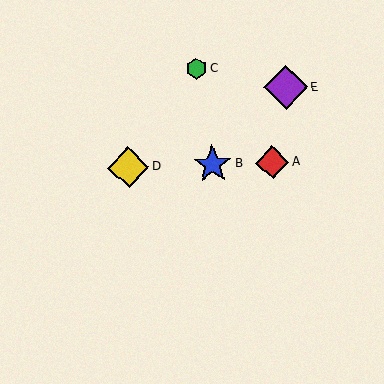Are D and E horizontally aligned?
No, D is at y≈167 and E is at y≈88.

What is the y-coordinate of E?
Object E is at y≈88.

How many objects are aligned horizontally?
3 objects (A, B, D) are aligned horizontally.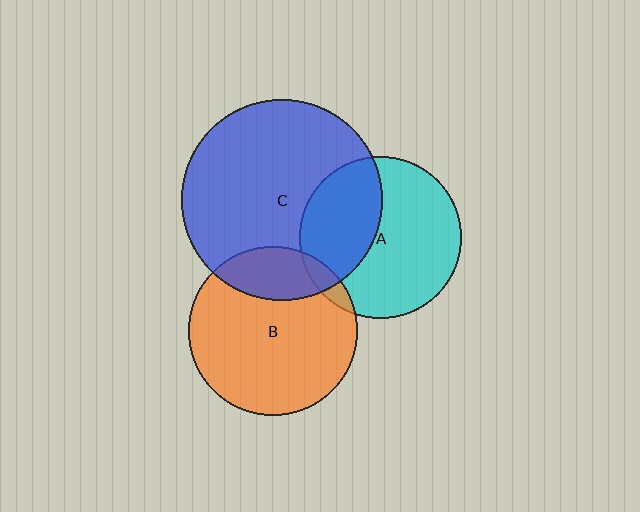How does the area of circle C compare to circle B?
Approximately 1.4 times.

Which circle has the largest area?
Circle C (blue).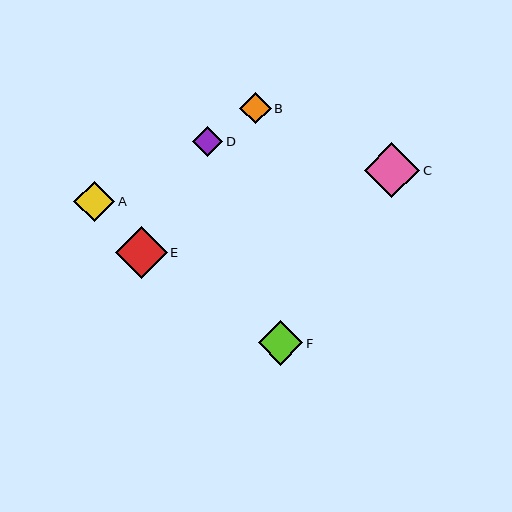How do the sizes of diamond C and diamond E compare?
Diamond C and diamond E are approximately the same size.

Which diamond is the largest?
Diamond C is the largest with a size of approximately 55 pixels.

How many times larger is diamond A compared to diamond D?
Diamond A is approximately 1.3 times the size of diamond D.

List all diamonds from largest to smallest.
From largest to smallest: C, E, F, A, B, D.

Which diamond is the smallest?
Diamond D is the smallest with a size of approximately 31 pixels.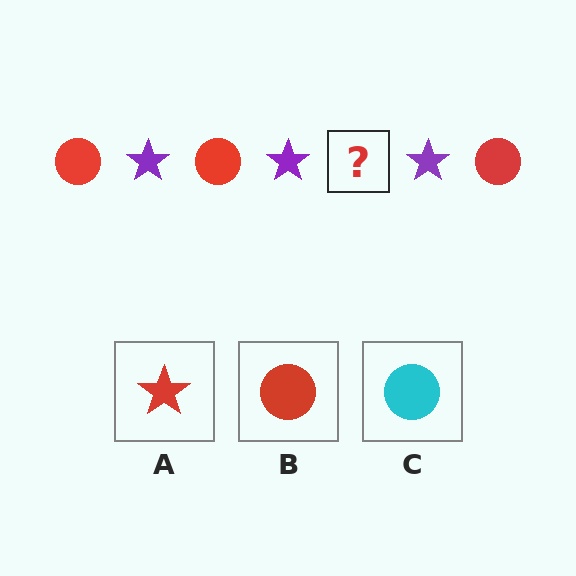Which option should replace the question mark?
Option B.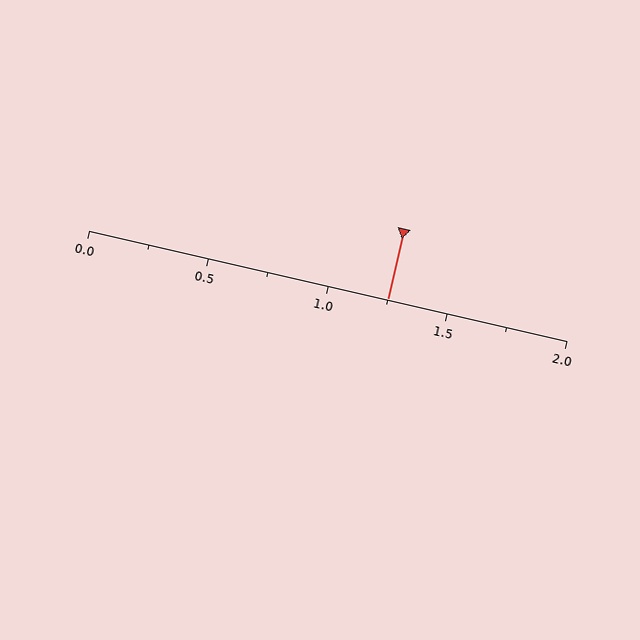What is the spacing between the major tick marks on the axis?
The major ticks are spaced 0.5 apart.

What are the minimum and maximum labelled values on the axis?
The axis runs from 0.0 to 2.0.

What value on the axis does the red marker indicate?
The marker indicates approximately 1.25.